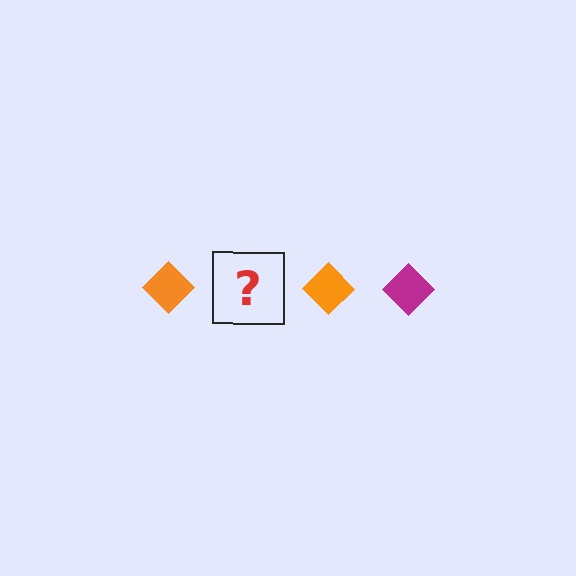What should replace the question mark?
The question mark should be replaced with a magenta diamond.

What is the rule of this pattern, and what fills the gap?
The rule is that the pattern cycles through orange, magenta diamonds. The gap should be filled with a magenta diamond.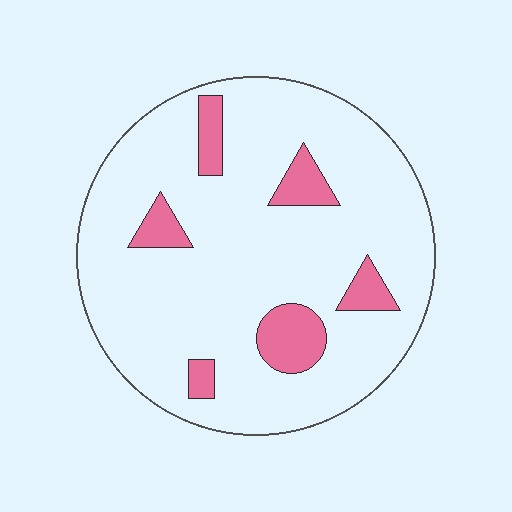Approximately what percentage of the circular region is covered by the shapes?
Approximately 15%.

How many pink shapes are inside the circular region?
6.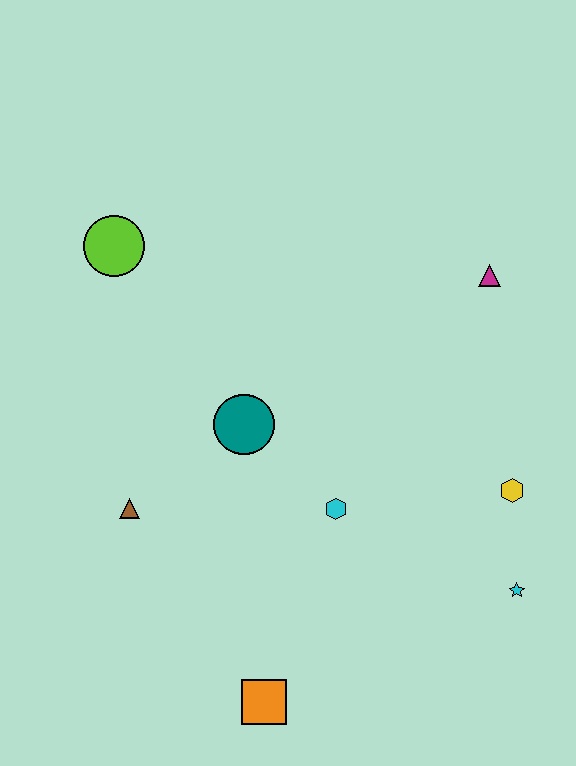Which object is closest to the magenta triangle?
The yellow hexagon is closest to the magenta triangle.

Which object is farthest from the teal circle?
The cyan star is farthest from the teal circle.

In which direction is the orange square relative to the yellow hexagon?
The orange square is to the left of the yellow hexagon.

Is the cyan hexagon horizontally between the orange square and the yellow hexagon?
Yes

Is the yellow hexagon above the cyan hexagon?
Yes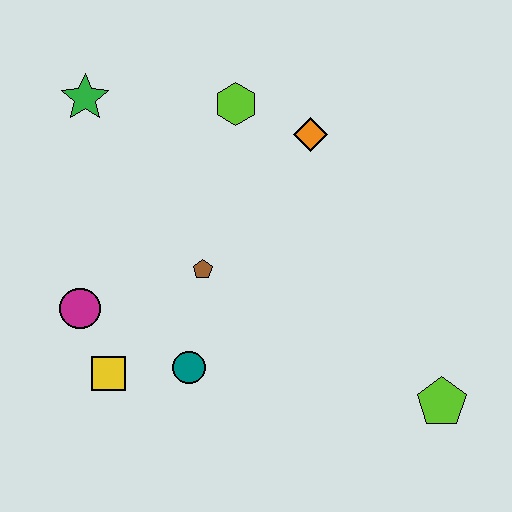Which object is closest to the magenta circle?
The yellow square is closest to the magenta circle.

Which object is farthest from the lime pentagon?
The green star is farthest from the lime pentagon.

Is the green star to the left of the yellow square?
Yes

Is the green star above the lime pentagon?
Yes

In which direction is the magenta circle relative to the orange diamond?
The magenta circle is to the left of the orange diamond.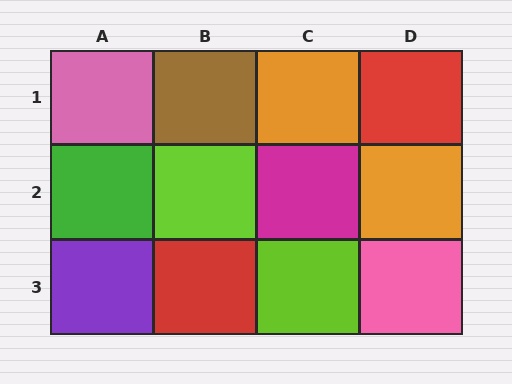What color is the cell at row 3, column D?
Pink.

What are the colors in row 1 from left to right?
Pink, brown, orange, red.